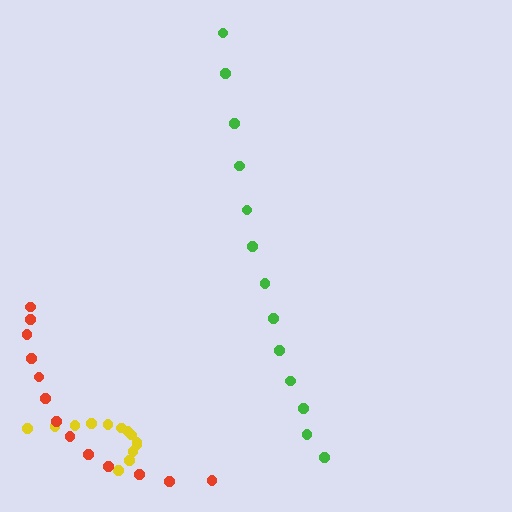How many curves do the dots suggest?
There are 3 distinct paths.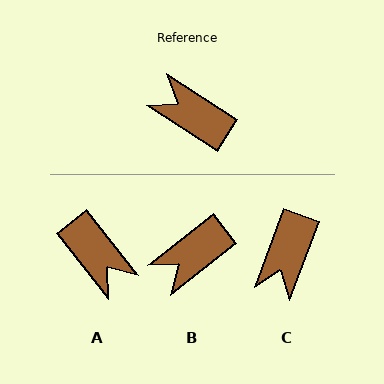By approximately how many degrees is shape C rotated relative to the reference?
Approximately 102 degrees counter-clockwise.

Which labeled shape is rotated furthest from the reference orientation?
A, about 161 degrees away.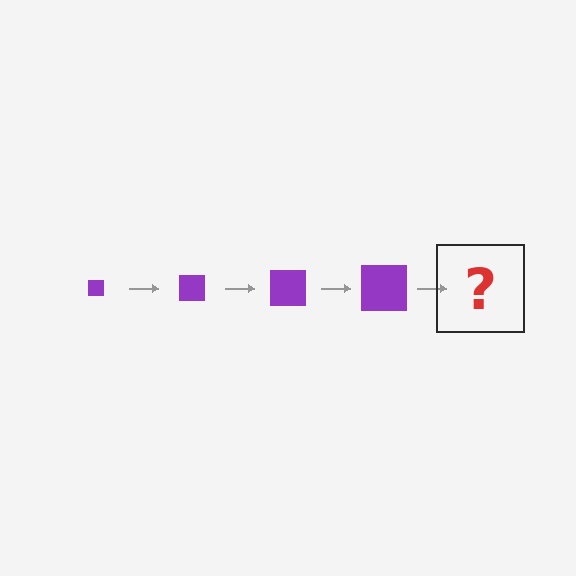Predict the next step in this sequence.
The next step is a purple square, larger than the previous one.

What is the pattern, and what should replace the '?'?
The pattern is that the square gets progressively larger each step. The '?' should be a purple square, larger than the previous one.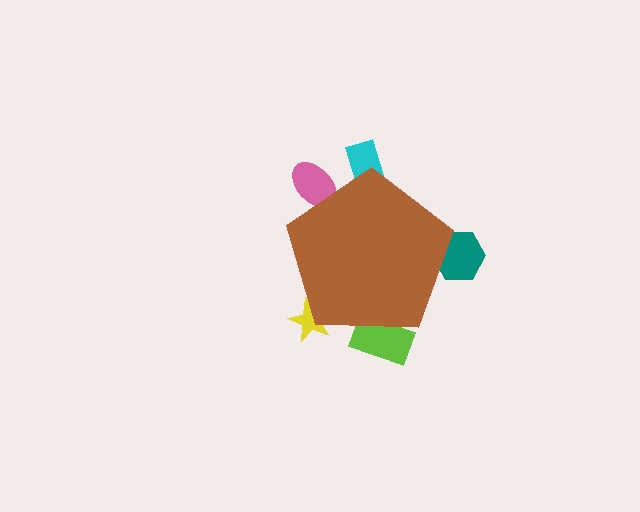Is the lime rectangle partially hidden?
Yes, the lime rectangle is partially hidden behind the brown pentagon.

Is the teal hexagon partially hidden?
Yes, the teal hexagon is partially hidden behind the brown pentagon.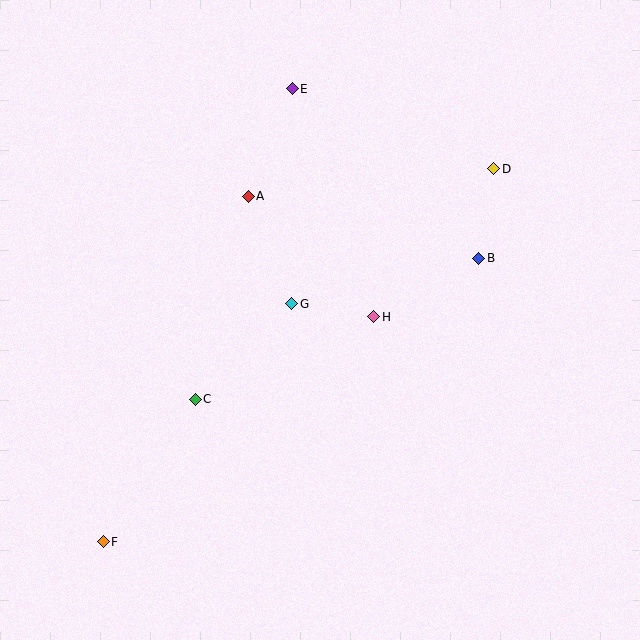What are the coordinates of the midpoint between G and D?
The midpoint between G and D is at (393, 236).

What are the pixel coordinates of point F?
Point F is at (103, 542).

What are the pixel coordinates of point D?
Point D is at (494, 169).